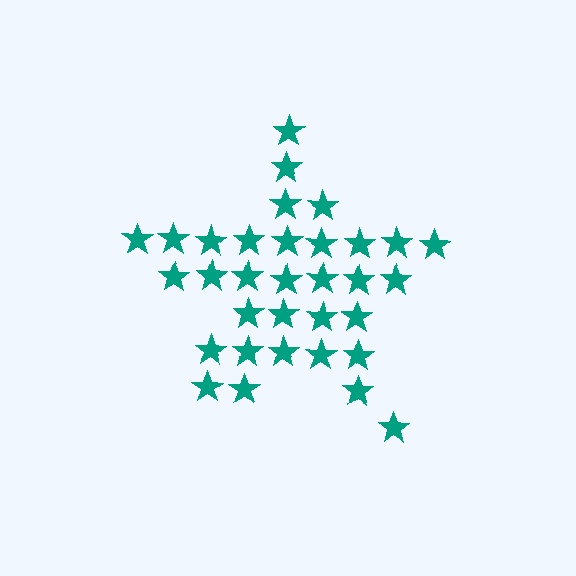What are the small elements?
The small elements are stars.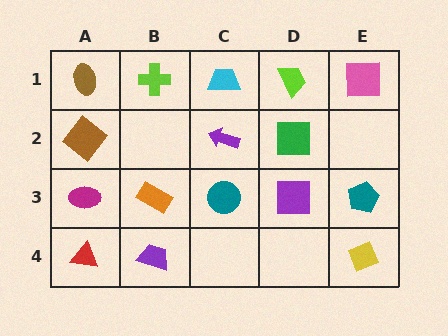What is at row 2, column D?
A green square.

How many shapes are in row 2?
3 shapes.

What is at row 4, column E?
A yellow diamond.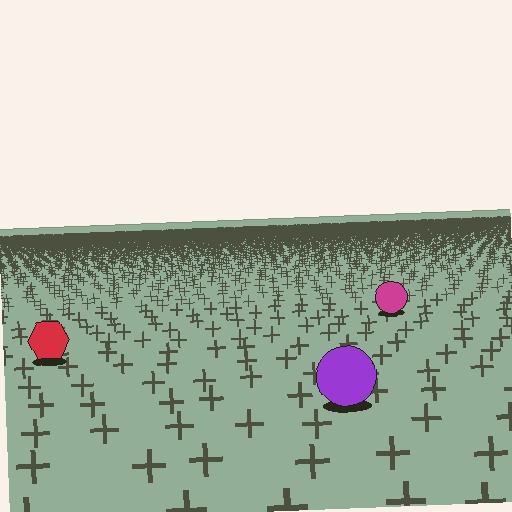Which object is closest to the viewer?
The purple circle is closest. The texture marks near it are larger and more spread out.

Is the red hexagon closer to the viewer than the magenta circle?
Yes. The red hexagon is closer — you can tell from the texture gradient: the ground texture is coarser near it.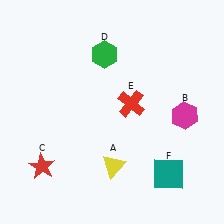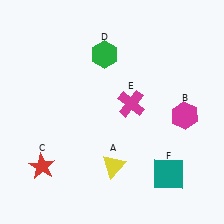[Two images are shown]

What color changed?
The cross (E) changed from red in Image 1 to magenta in Image 2.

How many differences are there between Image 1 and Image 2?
There is 1 difference between the two images.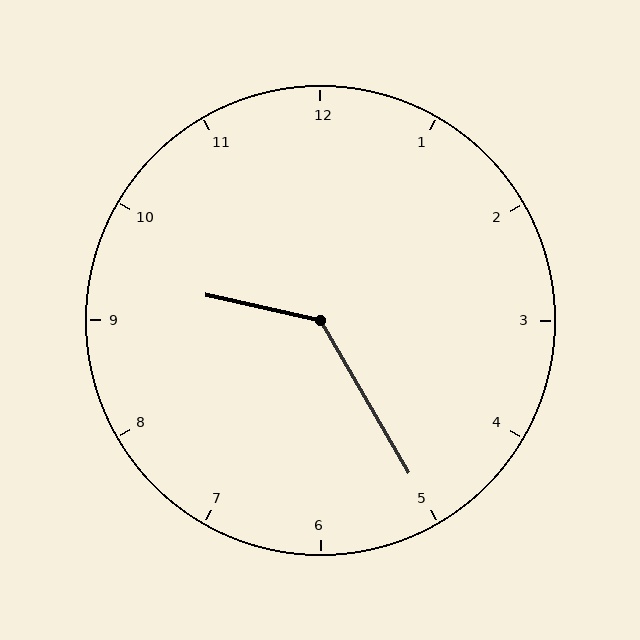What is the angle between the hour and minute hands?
Approximately 132 degrees.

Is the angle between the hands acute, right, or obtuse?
It is obtuse.